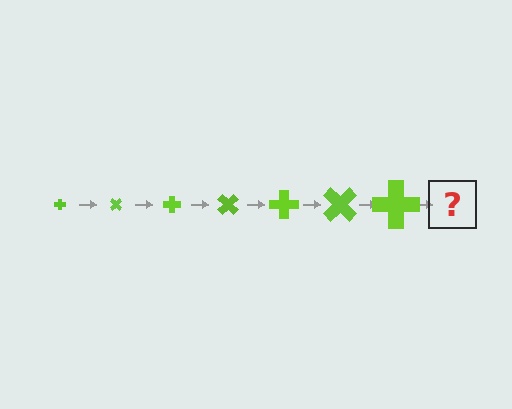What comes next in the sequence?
The next element should be a cross, larger than the previous one and rotated 315 degrees from the start.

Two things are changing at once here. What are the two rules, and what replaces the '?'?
The two rules are that the cross grows larger each step and it rotates 45 degrees each step. The '?' should be a cross, larger than the previous one and rotated 315 degrees from the start.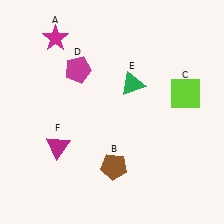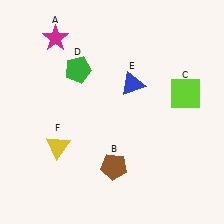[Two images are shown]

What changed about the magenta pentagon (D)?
In Image 1, D is magenta. In Image 2, it changed to green.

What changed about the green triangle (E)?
In Image 1, E is green. In Image 2, it changed to blue.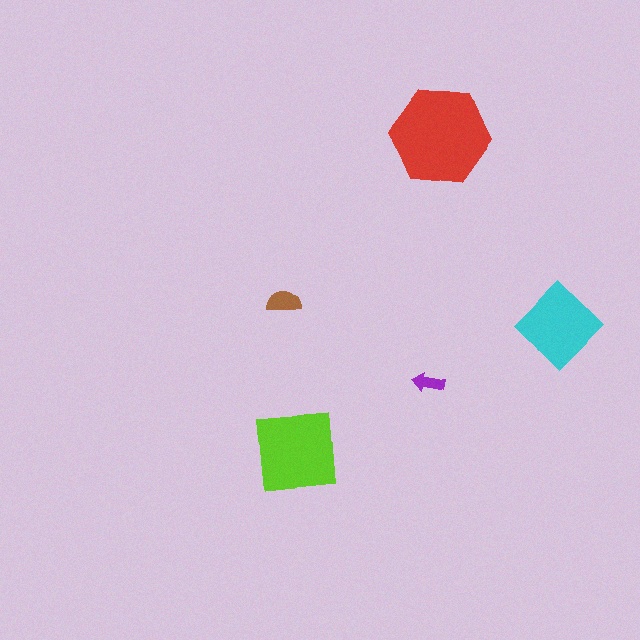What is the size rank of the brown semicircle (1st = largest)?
4th.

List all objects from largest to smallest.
The red hexagon, the lime square, the cyan diamond, the brown semicircle, the purple arrow.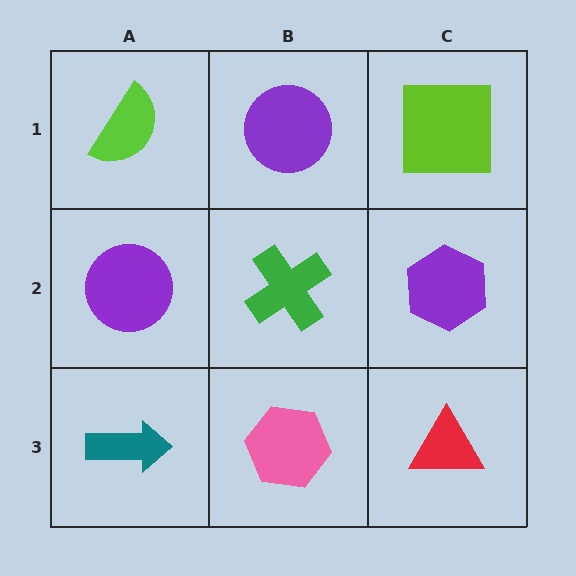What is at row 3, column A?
A teal arrow.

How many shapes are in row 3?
3 shapes.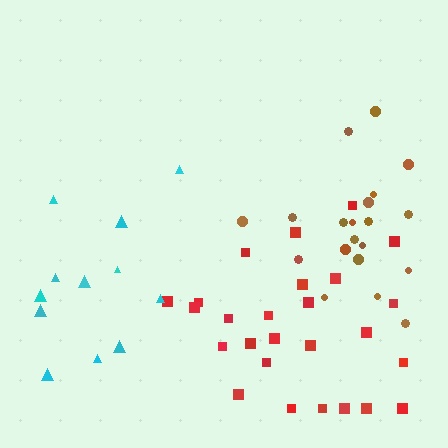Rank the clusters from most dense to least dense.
brown, red, cyan.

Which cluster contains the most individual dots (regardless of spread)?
Red (26).